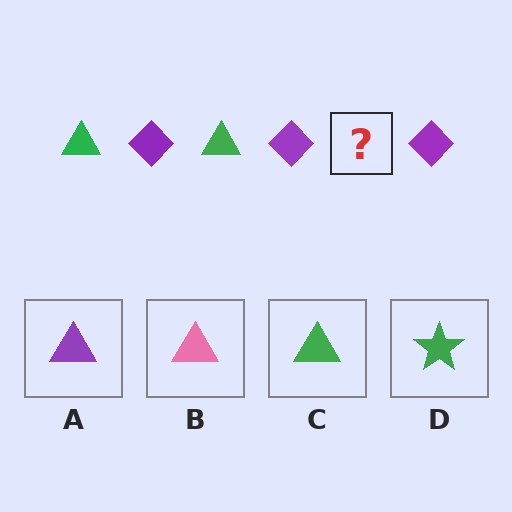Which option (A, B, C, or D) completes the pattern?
C.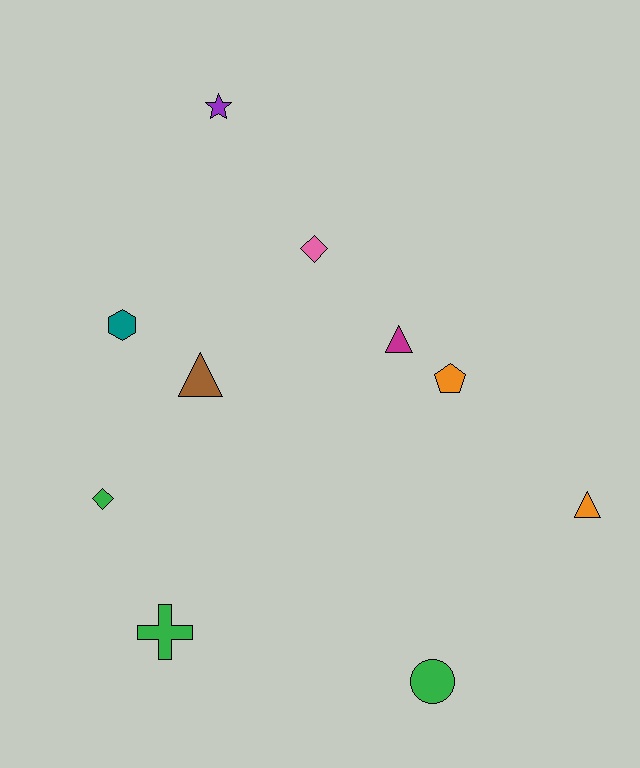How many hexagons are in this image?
There is 1 hexagon.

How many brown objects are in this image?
There is 1 brown object.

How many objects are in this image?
There are 10 objects.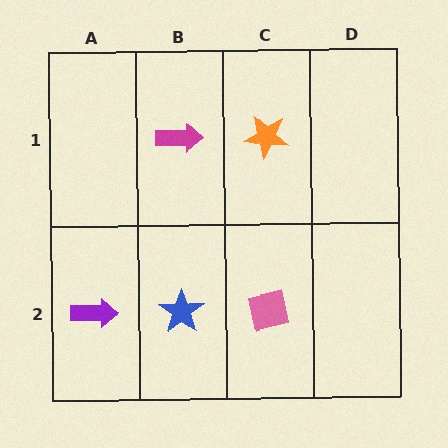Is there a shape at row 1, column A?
No, that cell is empty.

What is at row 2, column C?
A pink square.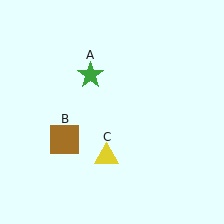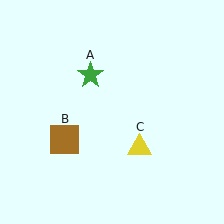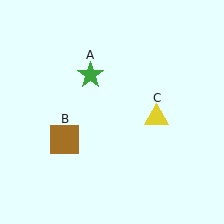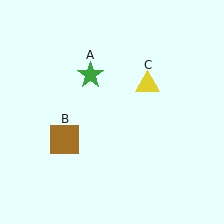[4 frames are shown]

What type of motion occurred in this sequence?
The yellow triangle (object C) rotated counterclockwise around the center of the scene.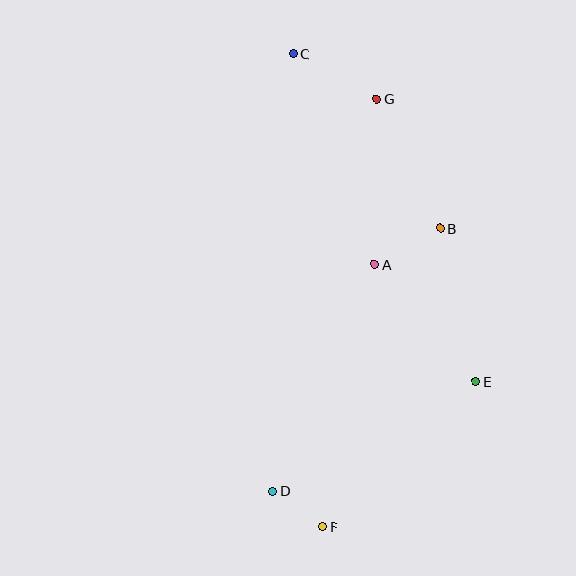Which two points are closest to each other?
Points D and F are closest to each other.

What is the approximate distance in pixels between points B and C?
The distance between B and C is approximately 228 pixels.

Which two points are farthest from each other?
Points C and F are farthest from each other.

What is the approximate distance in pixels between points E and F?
The distance between E and F is approximately 211 pixels.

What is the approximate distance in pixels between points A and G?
The distance between A and G is approximately 166 pixels.